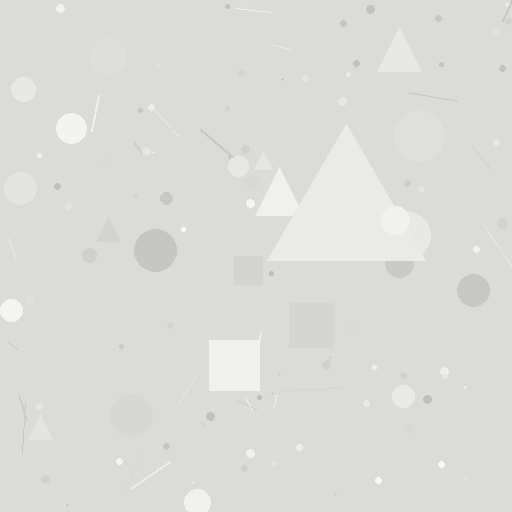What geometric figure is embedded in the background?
A triangle is embedded in the background.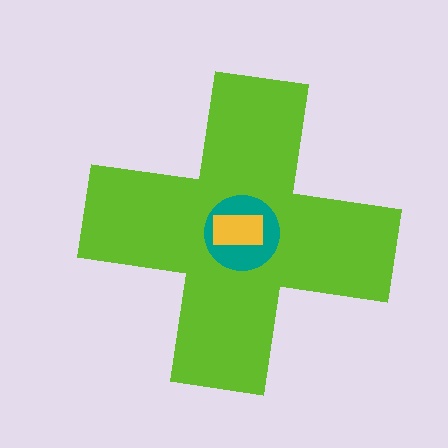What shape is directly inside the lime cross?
The teal circle.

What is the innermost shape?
The yellow rectangle.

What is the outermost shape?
The lime cross.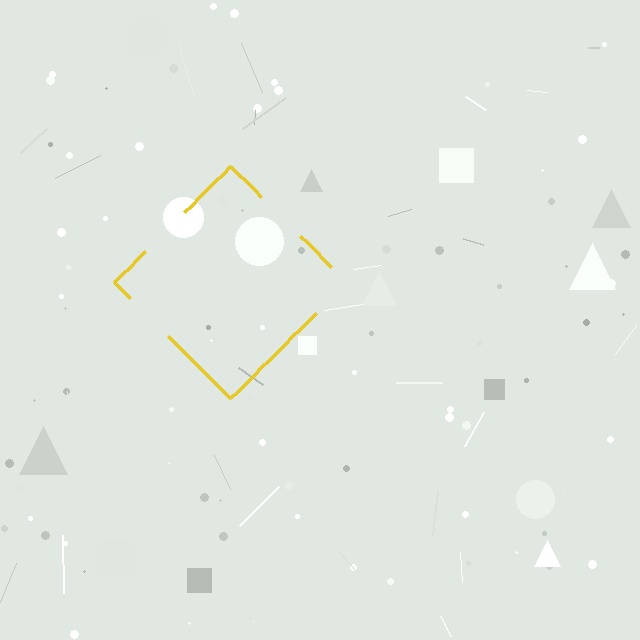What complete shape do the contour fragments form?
The contour fragments form a diamond.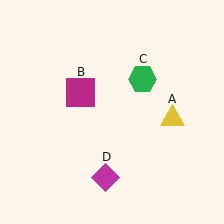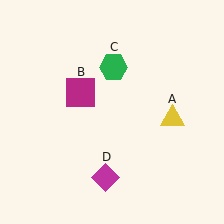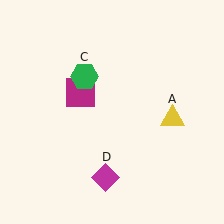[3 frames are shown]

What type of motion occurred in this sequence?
The green hexagon (object C) rotated counterclockwise around the center of the scene.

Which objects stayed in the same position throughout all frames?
Yellow triangle (object A) and magenta square (object B) and magenta diamond (object D) remained stationary.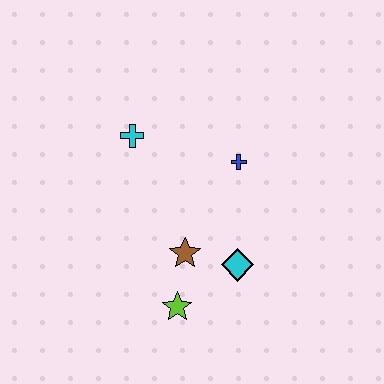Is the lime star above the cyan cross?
No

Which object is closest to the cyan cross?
The blue cross is closest to the cyan cross.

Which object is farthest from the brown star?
The cyan cross is farthest from the brown star.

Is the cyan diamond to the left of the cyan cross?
No